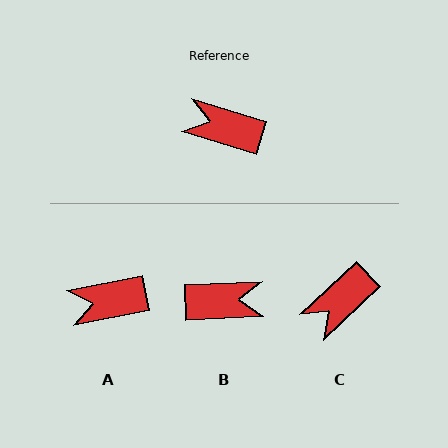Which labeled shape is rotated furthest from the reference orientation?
B, about 160 degrees away.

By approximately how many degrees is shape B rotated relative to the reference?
Approximately 160 degrees clockwise.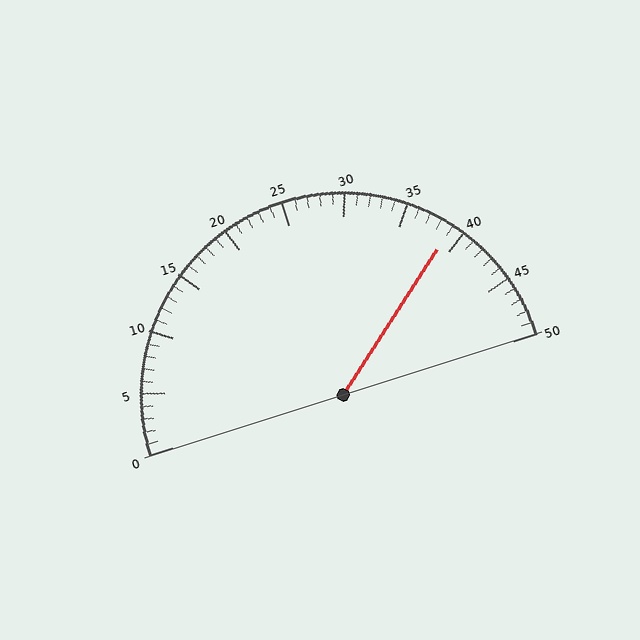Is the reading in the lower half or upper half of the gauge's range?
The reading is in the upper half of the range (0 to 50).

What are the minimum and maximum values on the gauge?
The gauge ranges from 0 to 50.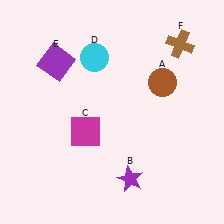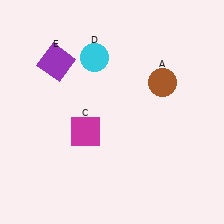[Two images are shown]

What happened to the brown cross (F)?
The brown cross (F) was removed in Image 2. It was in the top-right area of Image 1.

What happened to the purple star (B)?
The purple star (B) was removed in Image 2. It was in the bottom-right area of Image 1.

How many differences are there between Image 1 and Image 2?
There are 2 differences between the two images.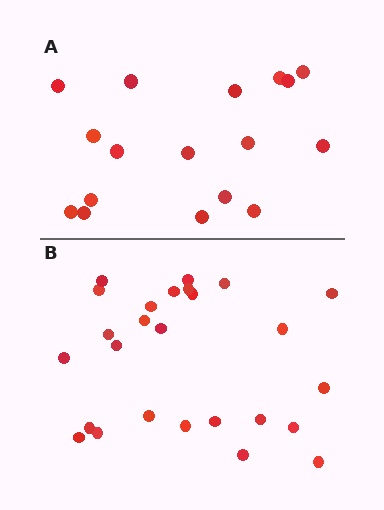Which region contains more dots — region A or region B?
Region B (the bottom region) has more dots.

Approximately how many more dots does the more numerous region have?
Region B has roughly 8 or so more dots than region A.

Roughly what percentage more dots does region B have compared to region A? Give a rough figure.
About 55% more.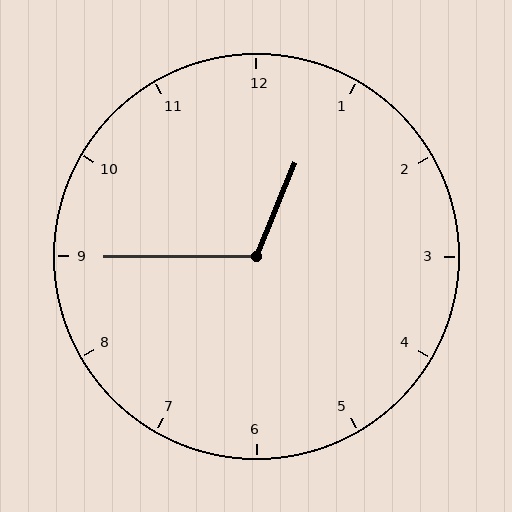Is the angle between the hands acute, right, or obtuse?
It is obtuse.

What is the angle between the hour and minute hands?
Approximately 112 degrees.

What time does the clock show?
12:45.